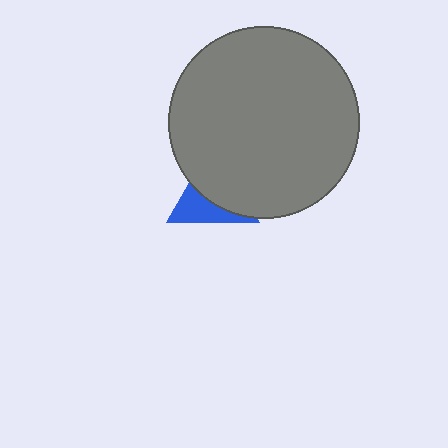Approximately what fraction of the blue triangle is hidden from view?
Roughly 58% of the blue triangle is hidden behind the gray circle.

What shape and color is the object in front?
The object in front is a gray circle.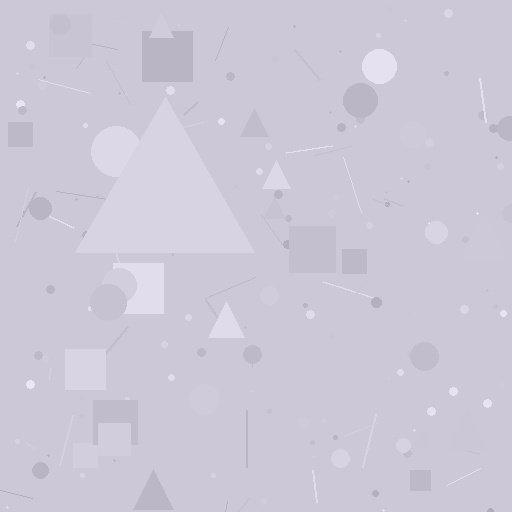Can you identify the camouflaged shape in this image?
The camouflaged shape is a triangle.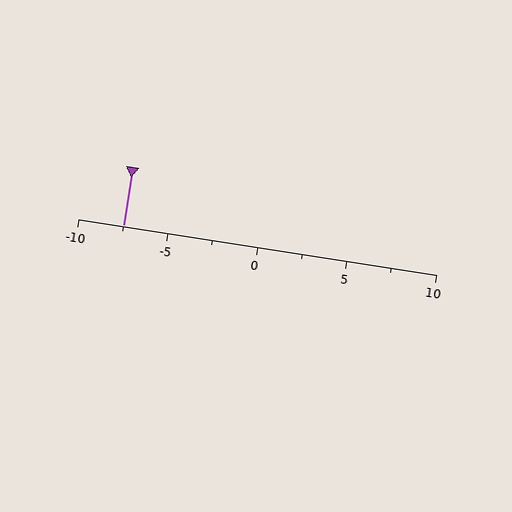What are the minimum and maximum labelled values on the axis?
The axis runs from -10 to 10.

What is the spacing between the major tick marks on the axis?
The major ticks are spaced 5 apart.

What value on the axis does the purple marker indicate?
The marker indicates approximately -7.5.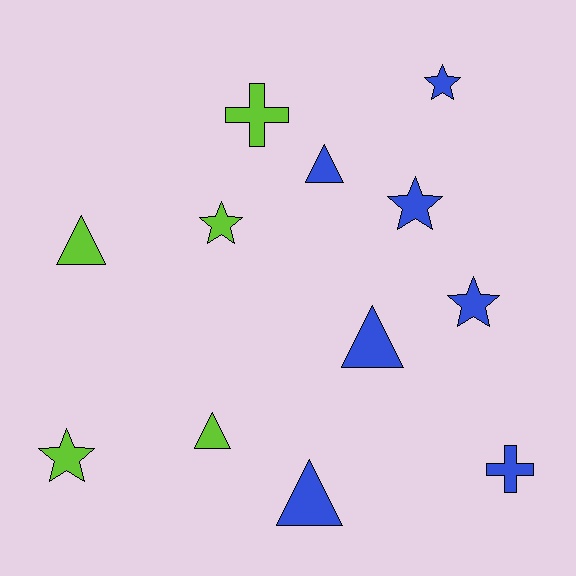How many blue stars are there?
There are 3 blue stars.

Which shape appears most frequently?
Triangle, with 5 objects.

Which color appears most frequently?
Blue, with 7 objects.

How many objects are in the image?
There are 12 objects.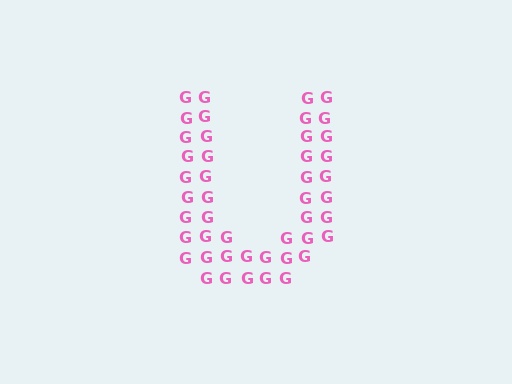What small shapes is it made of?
It is made of small letter G's.